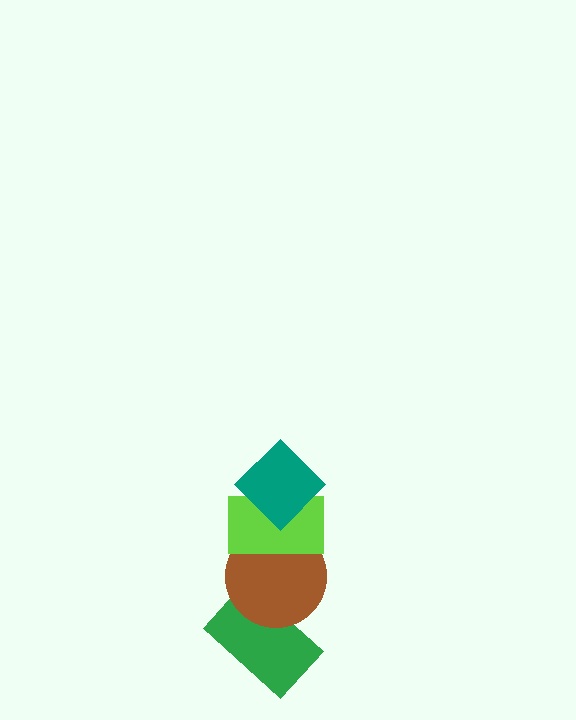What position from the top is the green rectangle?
The green rectangle is 4th from the top.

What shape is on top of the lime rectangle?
The teal diamond is on top of the lime rectangle.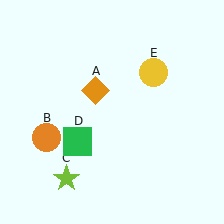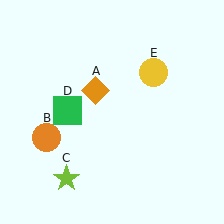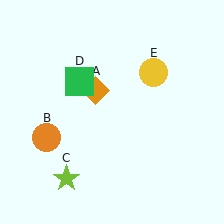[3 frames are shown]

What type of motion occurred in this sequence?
The green square (object D) rotated clockwise around the center of the scene.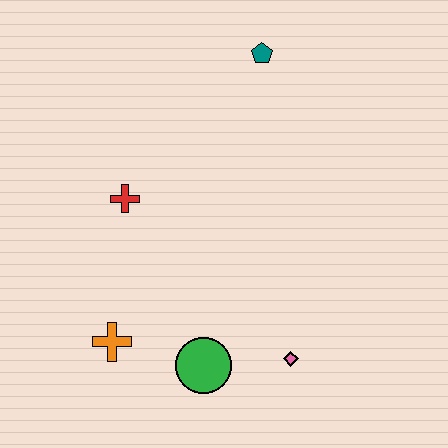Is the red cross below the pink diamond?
No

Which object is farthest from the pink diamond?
The teal pentagon is farthest from the pink diamond.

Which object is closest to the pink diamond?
The green circle is closest to the pink diamond.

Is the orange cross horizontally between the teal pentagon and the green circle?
No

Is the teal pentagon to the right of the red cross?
Yes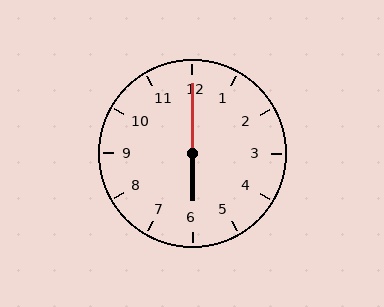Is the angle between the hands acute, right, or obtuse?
It is obtuse.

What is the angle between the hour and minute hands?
Approximately 180 degrees.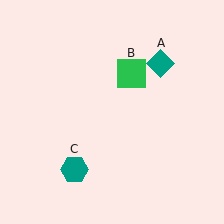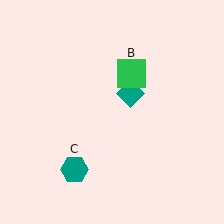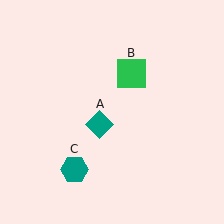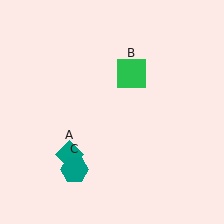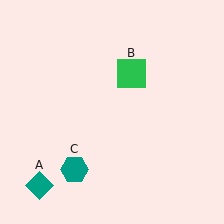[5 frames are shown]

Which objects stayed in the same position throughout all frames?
Green square (object B) and teal hexagon (object C) remained stationary.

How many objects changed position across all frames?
1 object changed position: teal diamond (object A).